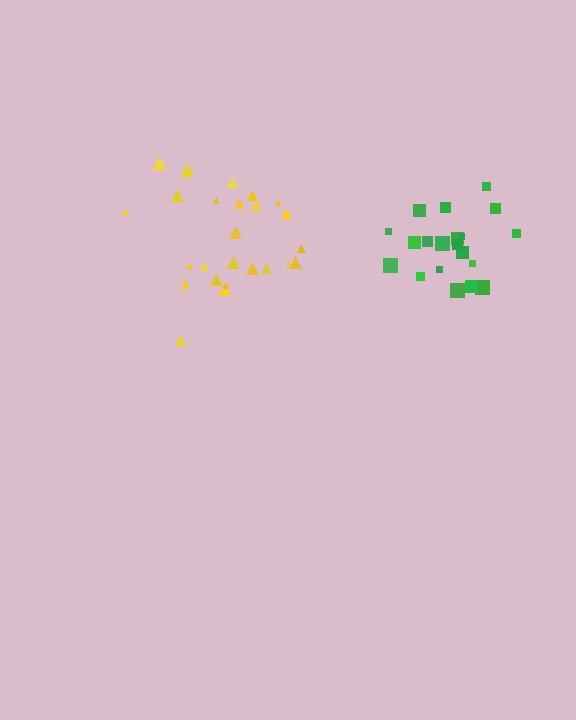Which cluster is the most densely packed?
Green.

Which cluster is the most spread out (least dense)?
Yellow.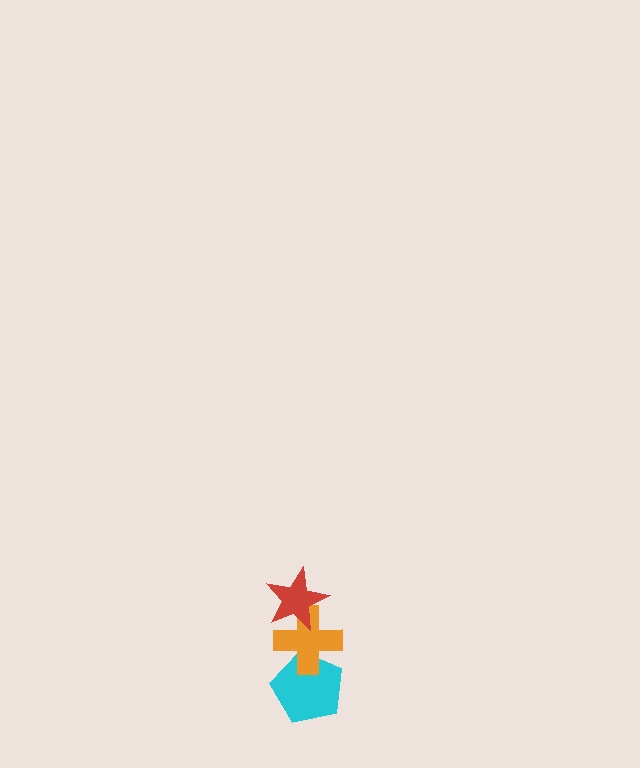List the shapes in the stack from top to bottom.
From top to bottom: the red star, the orange cross, the cyan pentagon.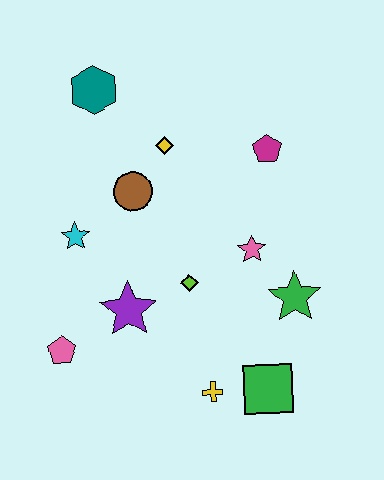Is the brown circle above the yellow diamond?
No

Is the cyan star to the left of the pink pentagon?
No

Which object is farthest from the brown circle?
The green square is farthest from the brown circle.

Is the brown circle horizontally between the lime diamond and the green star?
No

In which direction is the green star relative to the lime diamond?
The green star is to the right of the lime diamond.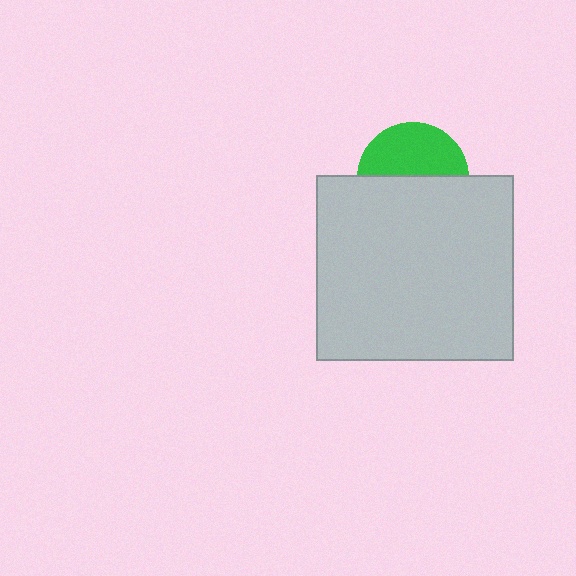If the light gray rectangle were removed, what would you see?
You would see the complete green circle.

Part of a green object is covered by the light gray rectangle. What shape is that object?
It is a circle.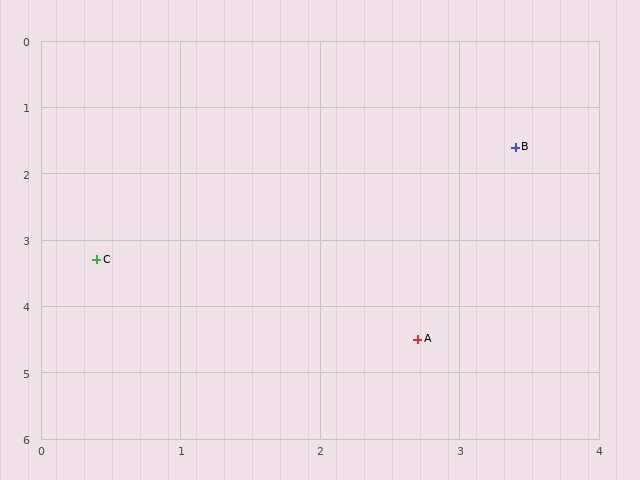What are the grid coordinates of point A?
Point A is at approximately (2.7, 4.5).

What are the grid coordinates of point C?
Point C is at approximately (0.4, 3.3).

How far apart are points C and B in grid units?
Points C and B are about 3.4 grid units apart.